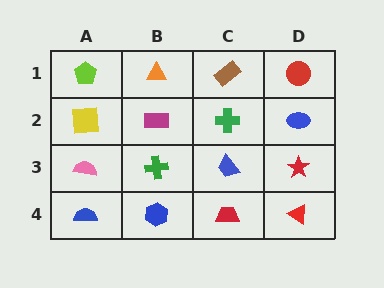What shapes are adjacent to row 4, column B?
A green cross (row 3, column B), a blue semicircle (row 4, column A), a red trapezoid (row 4, column C).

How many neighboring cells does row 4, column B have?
3.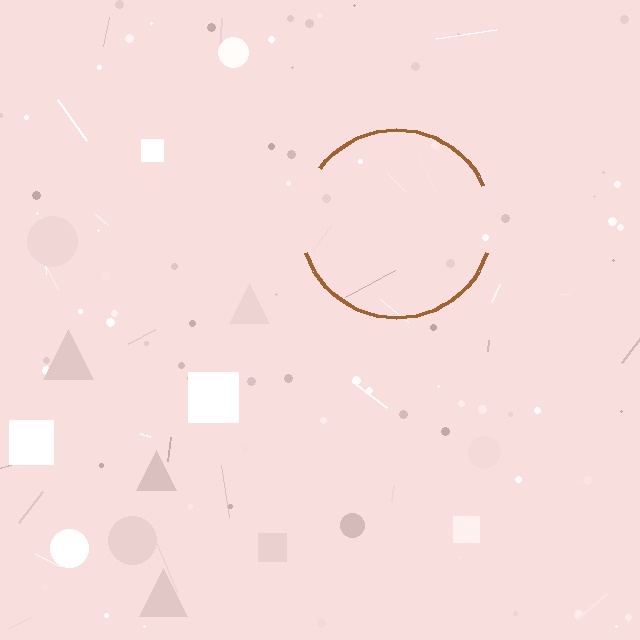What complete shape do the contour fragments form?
The contour fragments form a circle.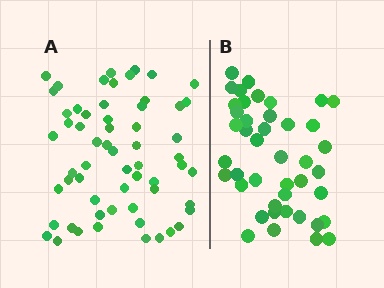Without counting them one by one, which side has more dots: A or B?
Region A (the left region) has more dots.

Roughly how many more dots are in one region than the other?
Region A has approximately 15 more dots than region B.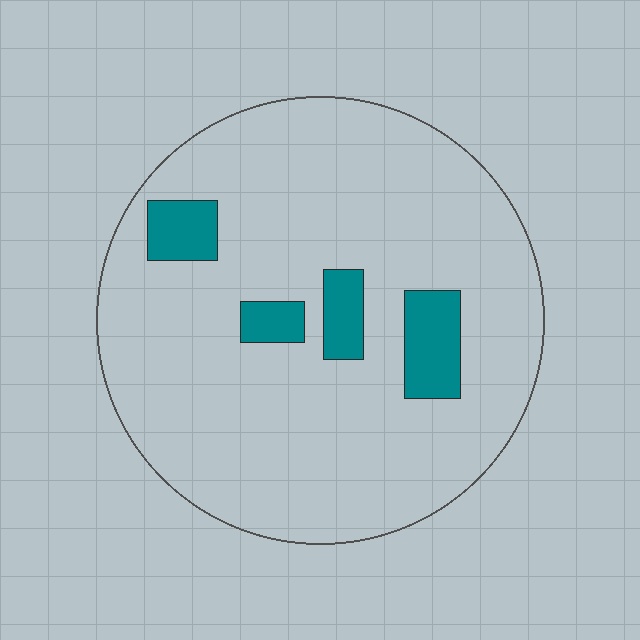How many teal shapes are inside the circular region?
4.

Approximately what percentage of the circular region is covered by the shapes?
Approximately 10%.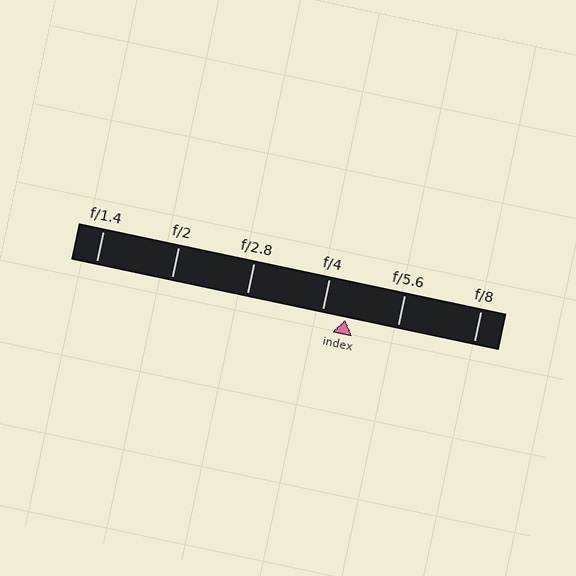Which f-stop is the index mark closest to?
The index mark is closest to f/4.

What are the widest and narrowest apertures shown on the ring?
The widest aperture shown is f/1.4 and the narrowest is f/8.